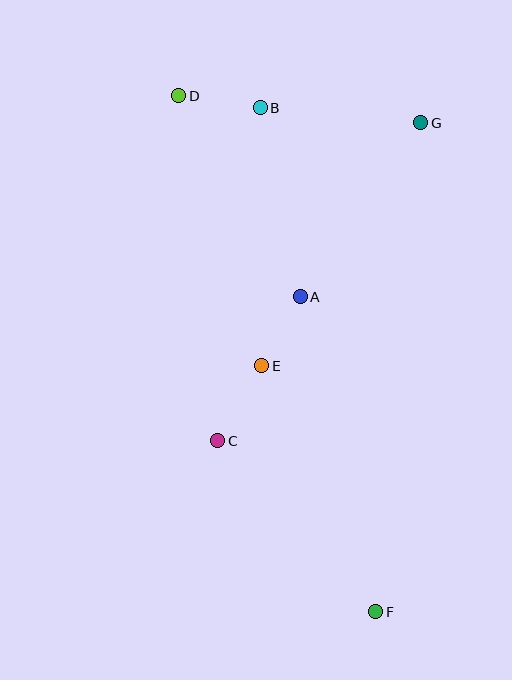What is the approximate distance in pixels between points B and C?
The distance between B and C is approximately 336 pixels.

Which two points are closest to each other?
Points A and E are closest to each other.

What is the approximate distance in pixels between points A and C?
The distance between A and C is approximately 166 pixels.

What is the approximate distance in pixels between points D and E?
The distance between D and E is approximately 282 pixels.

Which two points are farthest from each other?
Points D and F are farthest from each other.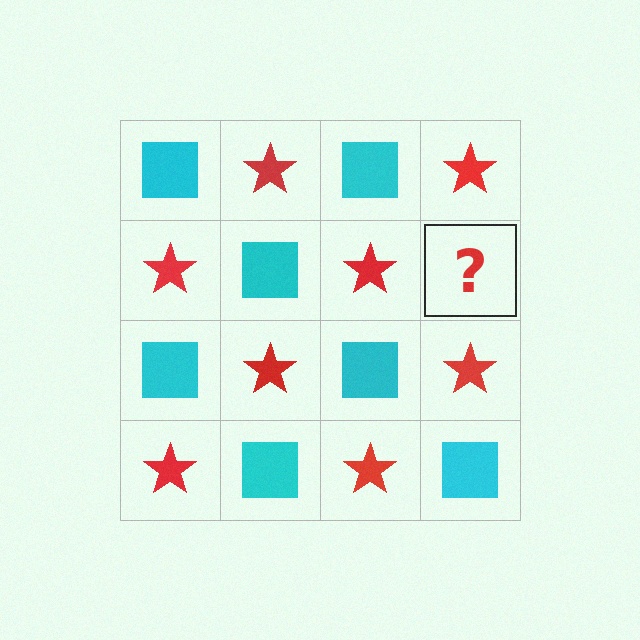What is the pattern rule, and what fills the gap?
The rule is that it alternates cyan square and red star in a checkerboard pattern. The gap should be filled with a cyan square.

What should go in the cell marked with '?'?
The missing cell should contain a cyan square.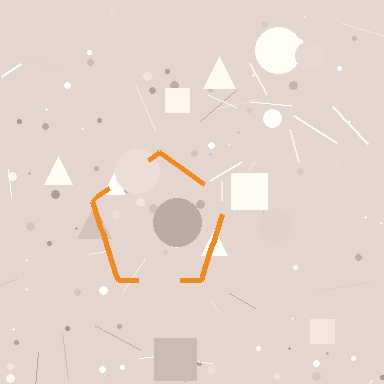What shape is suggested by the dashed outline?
The dashed outline suggests a pentagon.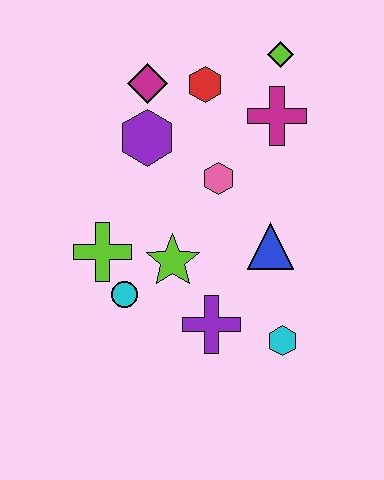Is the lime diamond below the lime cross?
No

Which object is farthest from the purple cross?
The lime diamond is farthest from the purple cross.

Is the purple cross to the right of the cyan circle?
Yes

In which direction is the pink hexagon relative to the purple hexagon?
The pink hexagon is to the right of the purple hexagon.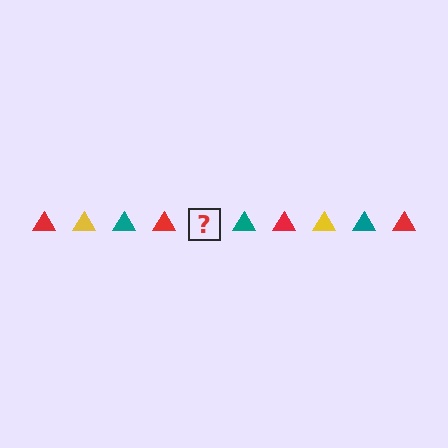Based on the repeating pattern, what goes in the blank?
The blank should be a yellow triangle.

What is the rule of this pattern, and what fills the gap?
The rule is that the pattern cycles through red, yellow, teal triangles. The gap should be filled with a yellow triangle.